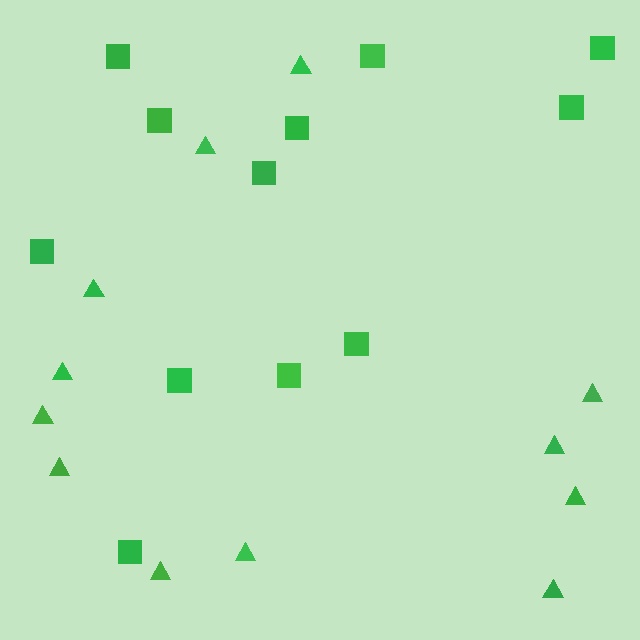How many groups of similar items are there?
There are 2 groups: one group of triangles (12) and one group of squares (12).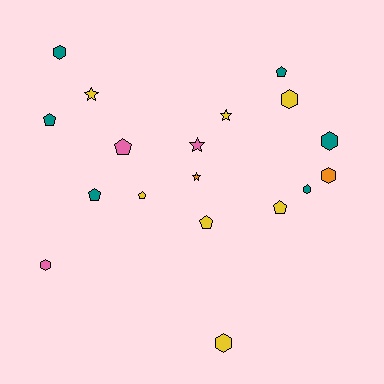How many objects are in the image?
There are 18 objects.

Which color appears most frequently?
Yellow, with 7 objects.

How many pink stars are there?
There is 1 pink star.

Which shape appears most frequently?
Hexagon, with 7 objects.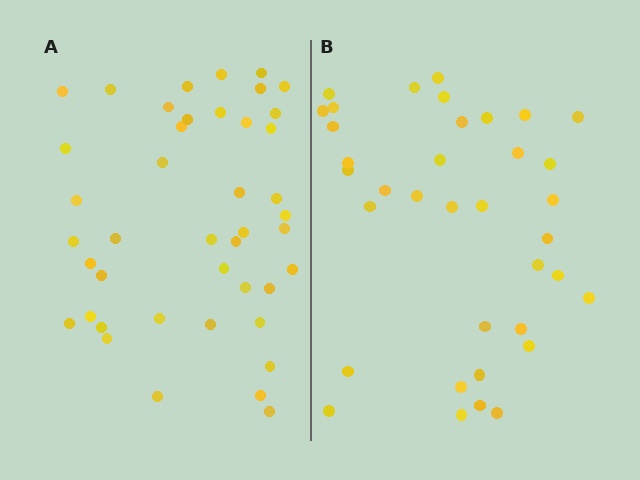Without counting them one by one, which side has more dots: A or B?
Region A (the left region) has more dots.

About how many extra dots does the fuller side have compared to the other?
Region A has roughly 8 or so more dots than region B.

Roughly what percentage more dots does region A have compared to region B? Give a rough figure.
About 20% more.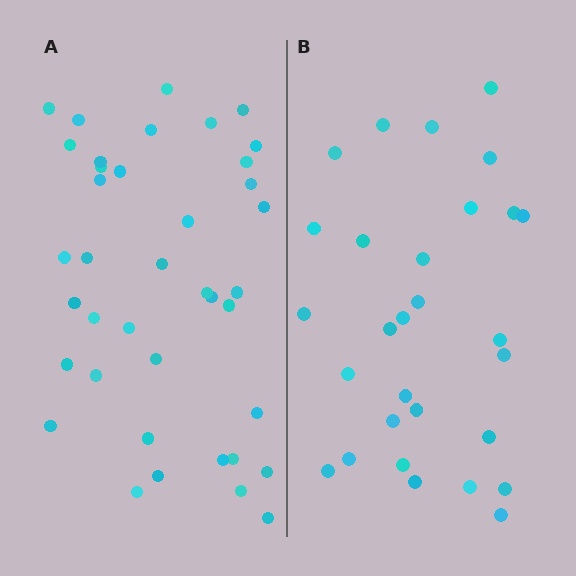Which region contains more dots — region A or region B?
Region A (the left region) has more dots.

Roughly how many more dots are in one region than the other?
Region A has roughly 10 or so more dots than region B.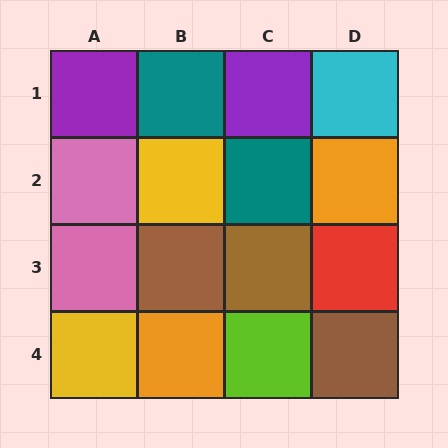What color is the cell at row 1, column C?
Purple.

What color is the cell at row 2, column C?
Teal.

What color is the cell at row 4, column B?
Orange.